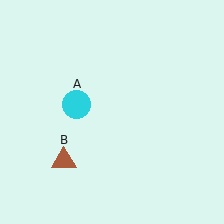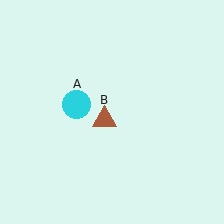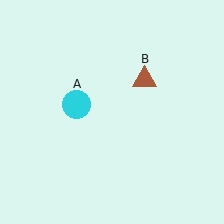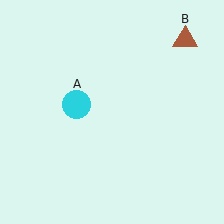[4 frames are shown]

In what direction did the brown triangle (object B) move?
The brown triangle (object B) moved up and to the right.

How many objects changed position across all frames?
1 object changed position: brown triangle (object B).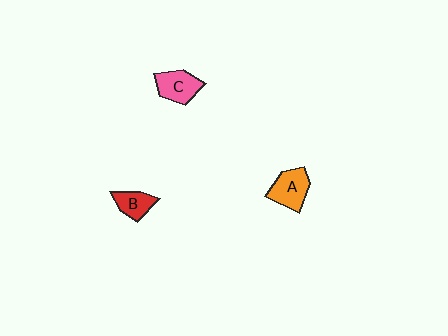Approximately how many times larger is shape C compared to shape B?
Approximately 1.3 times.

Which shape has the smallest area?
Shape B (red).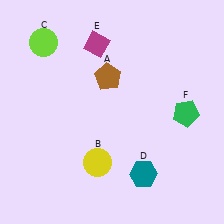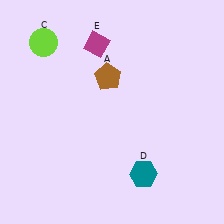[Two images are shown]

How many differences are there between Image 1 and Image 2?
There are 2 differences between the two images.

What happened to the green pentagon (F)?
The green pentagon (F) was removed in Image 2. It was in the bottom-right area of Image 1.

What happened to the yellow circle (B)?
The yellow circle (B) was removed in Image 2. It was in the bottom-left area of Image 1.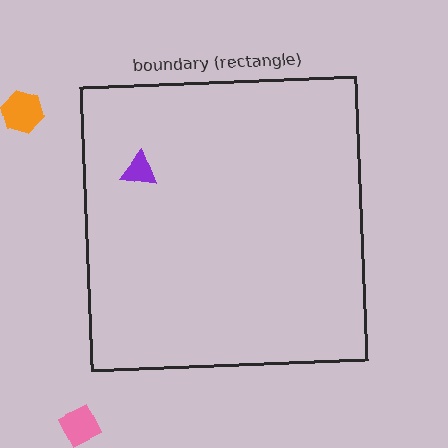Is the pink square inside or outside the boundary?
Outside.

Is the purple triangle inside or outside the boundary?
Inside.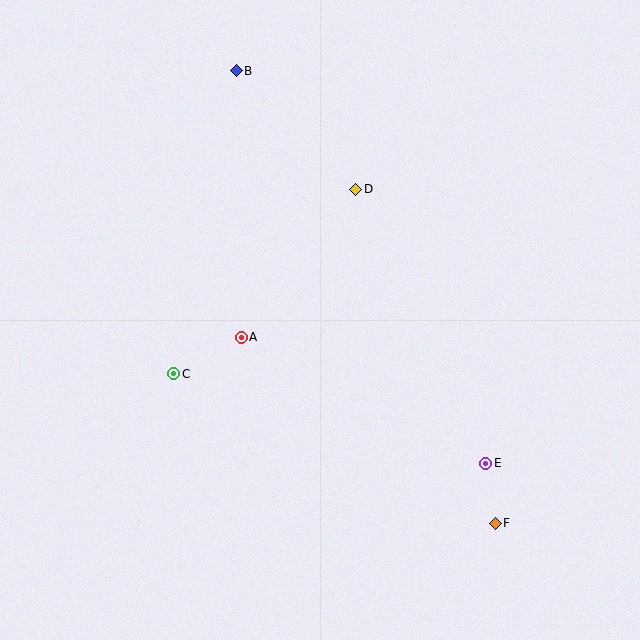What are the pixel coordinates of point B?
Point B is at (236, 71).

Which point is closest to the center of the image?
Point A at (241, 337) is closest to the center.